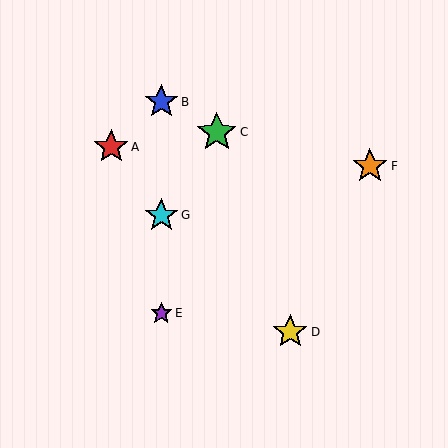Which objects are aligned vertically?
Objects B, E, G are aligned vertically.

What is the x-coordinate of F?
Object F is at x≈370.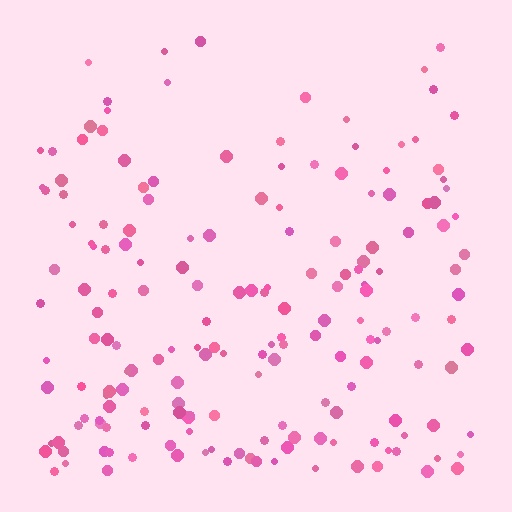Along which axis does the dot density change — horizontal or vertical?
Vertical.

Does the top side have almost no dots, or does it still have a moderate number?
Still a moderate number, just noticeably fewer than the bottom.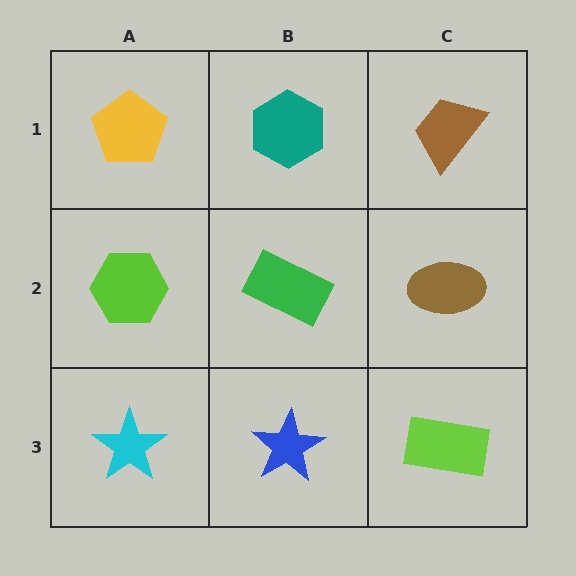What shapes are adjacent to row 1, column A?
A lime hexagon (row 2, column A), a teal hexagon (row 1, column B).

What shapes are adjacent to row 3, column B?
A green rectangle (row 2, column B), a cyan star (row 3, column A), a lime rectangle (row 3, column C).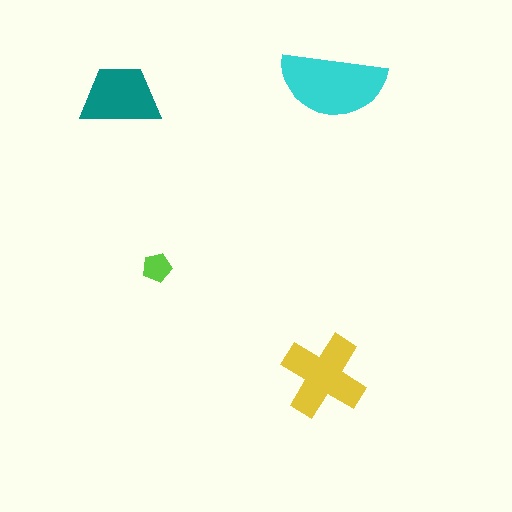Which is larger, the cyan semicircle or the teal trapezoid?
The cyan semicircle.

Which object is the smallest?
The lime pentagon.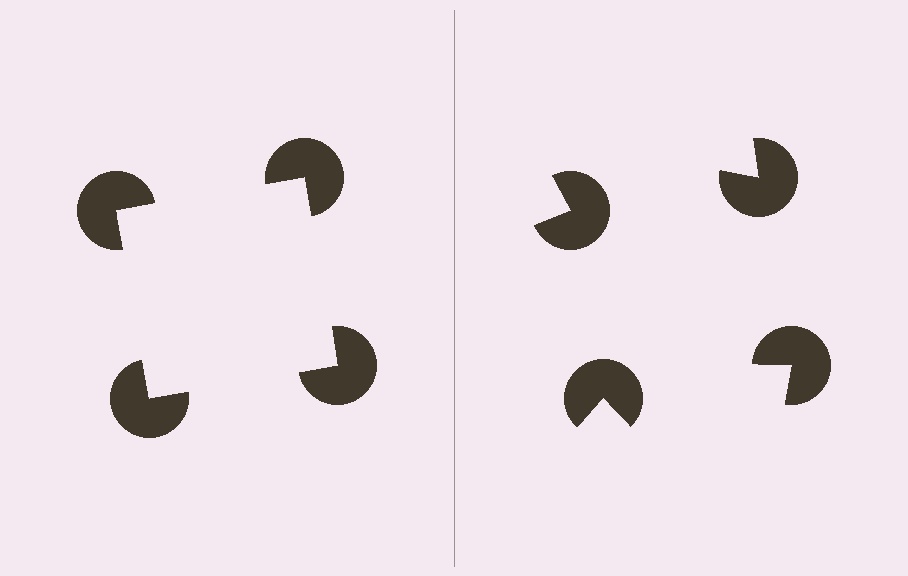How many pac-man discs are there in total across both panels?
8 — 4 on each side.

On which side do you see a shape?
An illusory square appears on the left side. On the right side the wedge cuts are rotated, so no coherent shape forms.